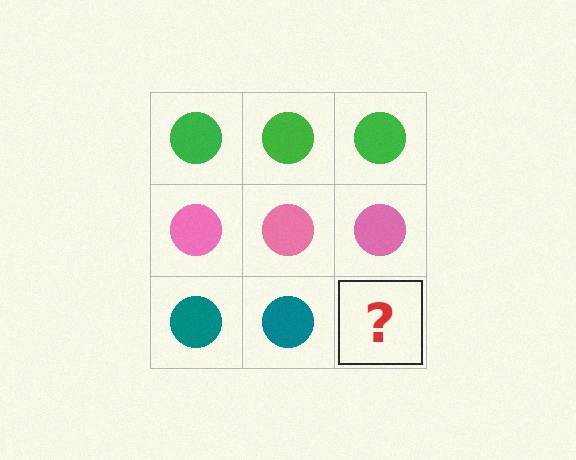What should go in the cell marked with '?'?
The missing cell should contain a teal circle.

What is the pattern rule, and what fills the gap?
The rule is that each row has a consistent color. The gap should be filled with a teal circle.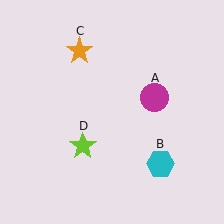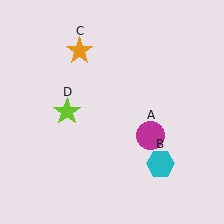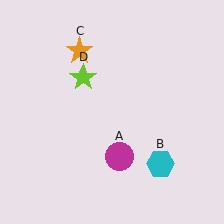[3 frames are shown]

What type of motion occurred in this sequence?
The magenta circle (object A), lime star (object D) rotated clockwise around the center of the scene.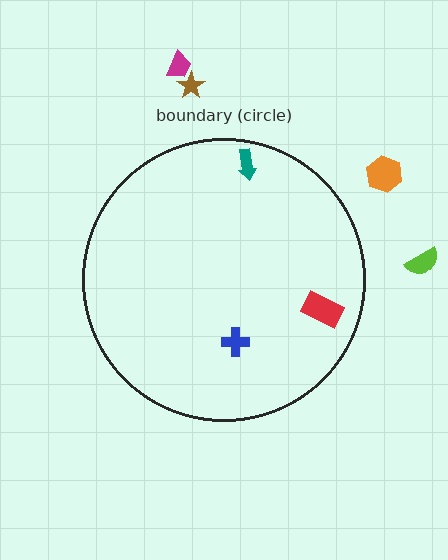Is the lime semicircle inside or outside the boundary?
Outside.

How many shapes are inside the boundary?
3 inside, 4 outside.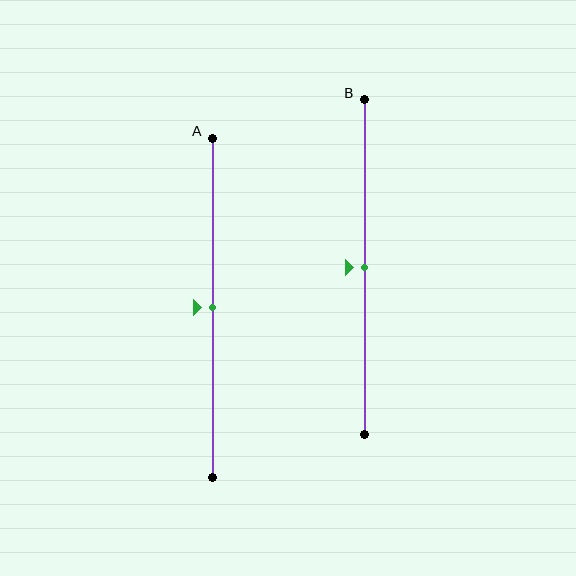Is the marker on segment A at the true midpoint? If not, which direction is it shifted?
Yes, the marker on segment A is at the true midpoint.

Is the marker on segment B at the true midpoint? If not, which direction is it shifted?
Yes, the marker on segment B is at the true midpoint.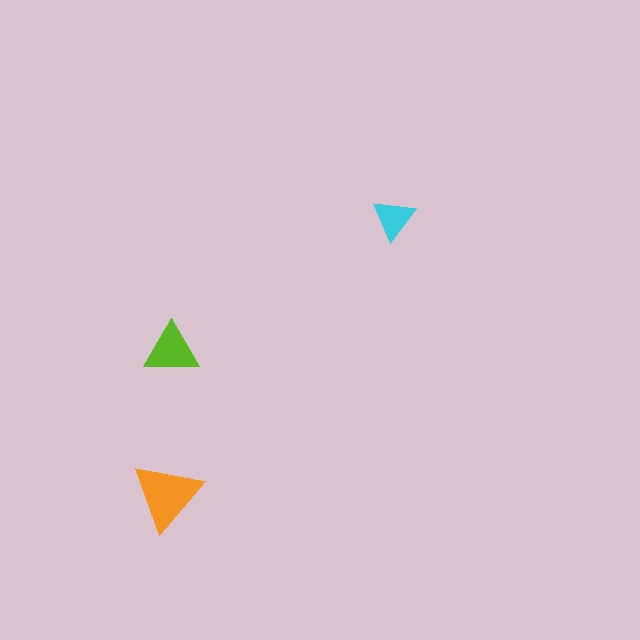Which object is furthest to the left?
The orange triangle is leftmost.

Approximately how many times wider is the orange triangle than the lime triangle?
About 1.5 times wider.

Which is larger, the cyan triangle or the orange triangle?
The orange one.